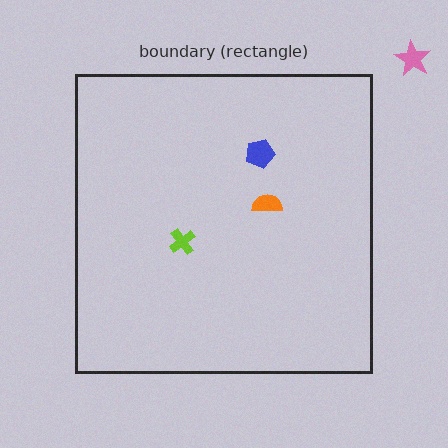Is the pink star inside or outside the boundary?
Outside.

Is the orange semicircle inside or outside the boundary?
Inside.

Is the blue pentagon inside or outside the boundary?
Inside.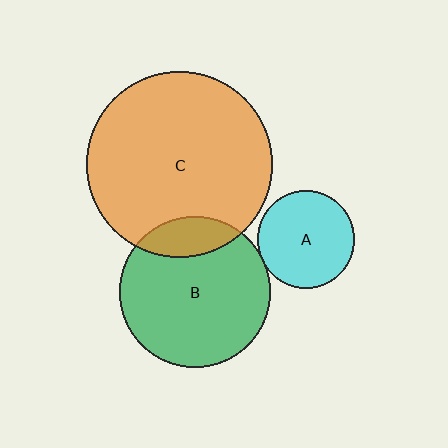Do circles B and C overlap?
Yes.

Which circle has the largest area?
Circle C (orange).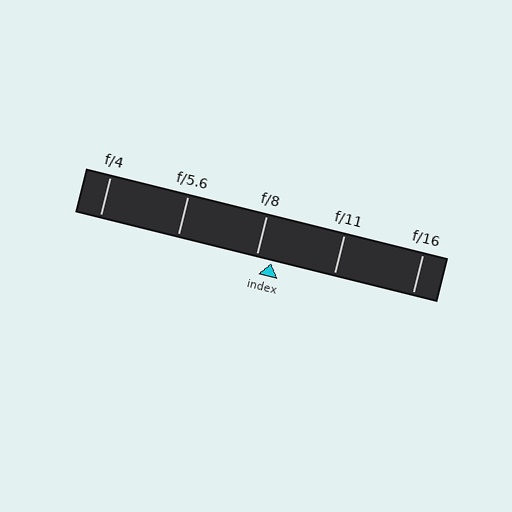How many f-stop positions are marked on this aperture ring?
There are 5 f-stop positions marked.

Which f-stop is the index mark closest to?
The index mark is closest to f/8.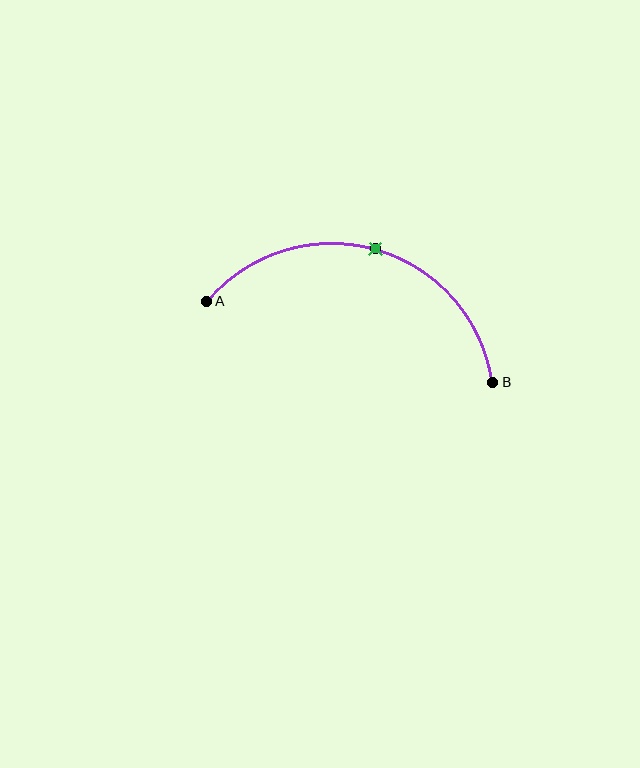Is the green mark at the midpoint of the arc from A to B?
Yes. The green mark lies on the arc at equal arc-length from both A and B — it is the arc midpoint.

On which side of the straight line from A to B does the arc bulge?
The arc bulges above the straight line connecting A and B.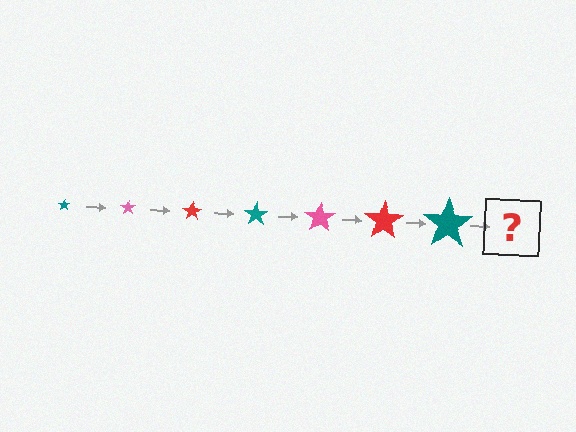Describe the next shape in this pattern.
It should be a pink star, larger than the previous one.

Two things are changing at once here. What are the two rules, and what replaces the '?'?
The two rules are that the star grows larger each step and the color cycles through teal, pink, and red. The '?' should be a pink star, larger than the previous one.